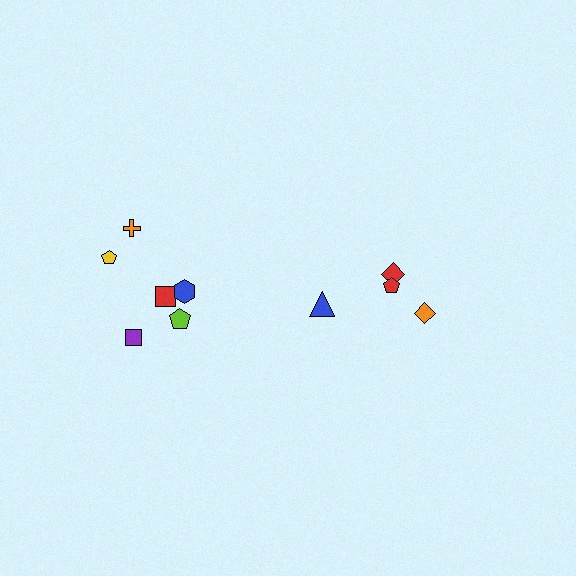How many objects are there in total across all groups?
There are 10 objects.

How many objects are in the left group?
There are 6 objects.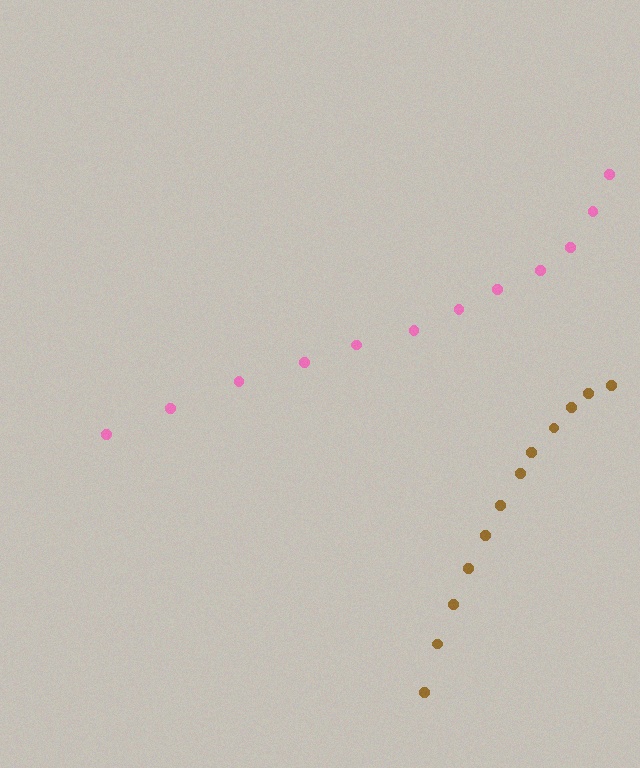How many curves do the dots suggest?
There are 2 distinct paths.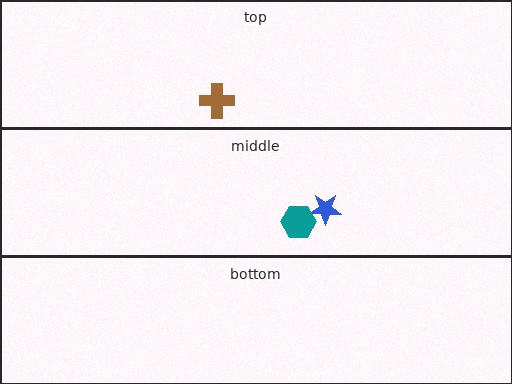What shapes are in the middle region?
The blue star, the teal hexagon.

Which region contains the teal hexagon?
The middle region.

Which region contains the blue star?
The middle region.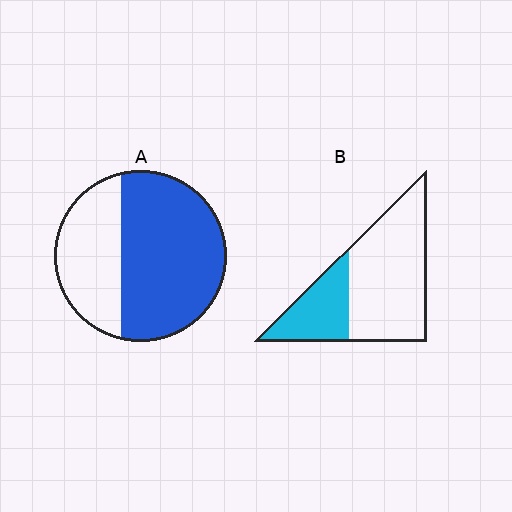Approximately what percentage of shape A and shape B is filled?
A is approximately 65% and B is approximately 30%.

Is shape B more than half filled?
No.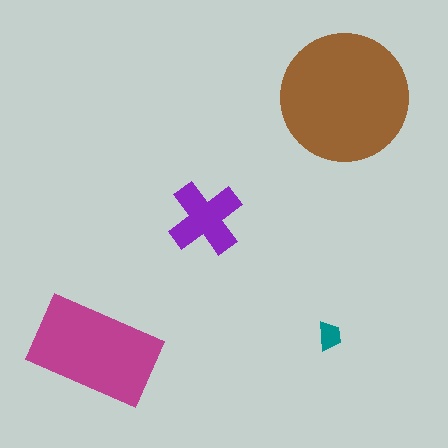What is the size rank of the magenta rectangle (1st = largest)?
2nd.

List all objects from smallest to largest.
The teal trapezoid, the purple cross, the magenta rectangle, the brown circle.